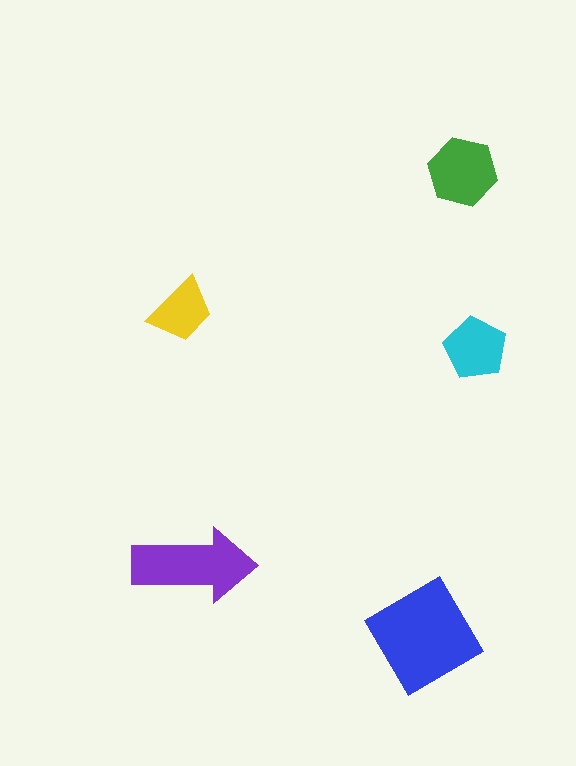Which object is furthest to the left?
The yellow trapezoid is leftmost.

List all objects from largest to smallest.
The blue diamond, the purple arrow, the green hexagon, the cyan pentagon, the yellow trapezoid.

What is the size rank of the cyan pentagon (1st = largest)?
4th.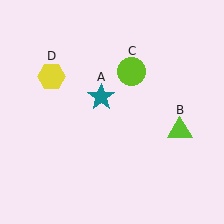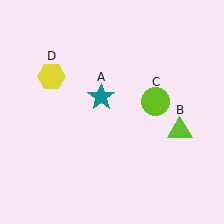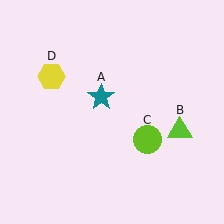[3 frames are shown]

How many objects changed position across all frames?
1 object changed position: lime circle (object C).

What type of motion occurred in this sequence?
The lime circle (object C) rotated clockwise around the center of the scene.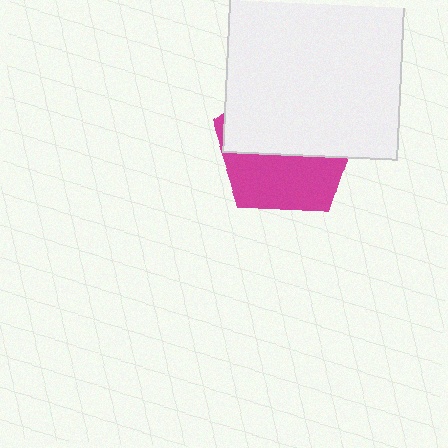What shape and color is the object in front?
The object in front is a white rectangle.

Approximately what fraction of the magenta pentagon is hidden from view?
Roughly 57% of the magenta pentagon is hidden behind the white rectangle.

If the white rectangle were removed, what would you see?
You would see the complete magenta pentagon.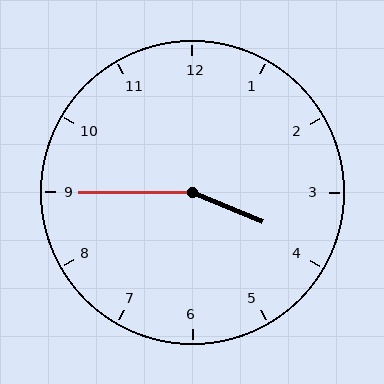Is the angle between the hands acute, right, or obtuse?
It is obtuse.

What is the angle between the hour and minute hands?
Approximately 158 degrees.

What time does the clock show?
3:45.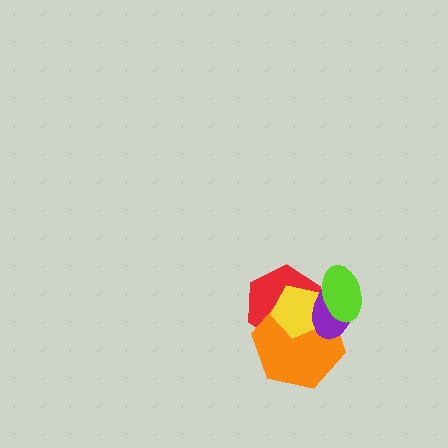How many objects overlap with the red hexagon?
4 objects overlap with the red hexagon.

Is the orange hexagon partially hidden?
Yes, it is partially covered by another shape.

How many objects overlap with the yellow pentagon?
4 objects overlap with the yellow pentagon.